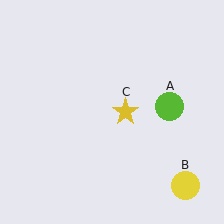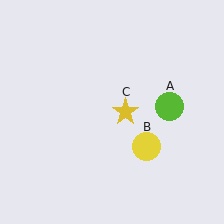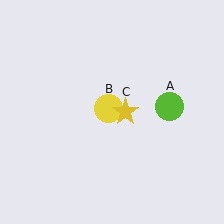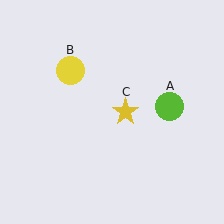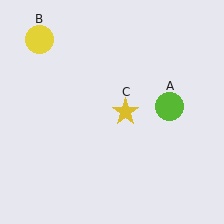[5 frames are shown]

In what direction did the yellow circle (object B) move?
The yellow circle (object B) moved up and to the left.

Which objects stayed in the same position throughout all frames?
Lime circle (object A) and yellow star (object C) remained stationary.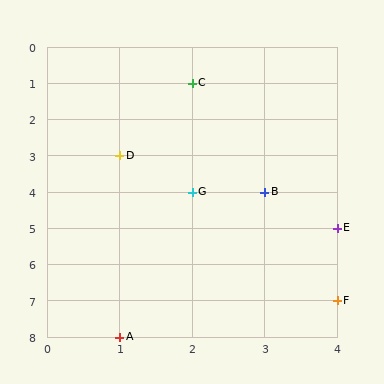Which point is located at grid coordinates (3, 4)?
Point B is at (3, 4).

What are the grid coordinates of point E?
Point E is at grid coordinates (4, 5).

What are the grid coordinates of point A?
Point A is at grid coordinates (1, 8).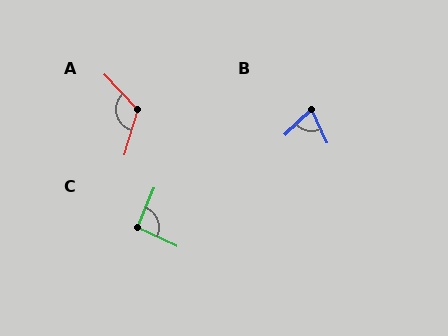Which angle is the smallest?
B, at approximately 71 degrees.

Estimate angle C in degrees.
Approximately 92 degrees.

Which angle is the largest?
A, at approximately 121 degrees.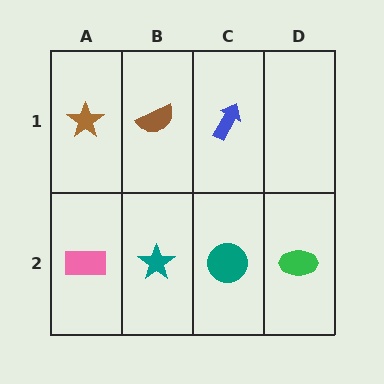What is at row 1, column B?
A brown semicircle.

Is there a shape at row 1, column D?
No, that cell is empty.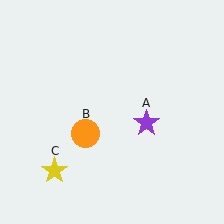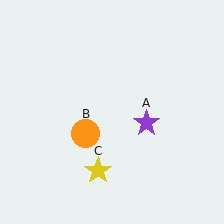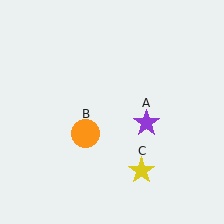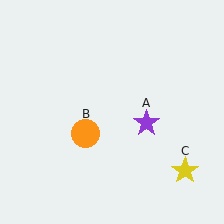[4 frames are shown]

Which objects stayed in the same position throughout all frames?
Purple star (object A) and orange circle (object B) remained stationary.